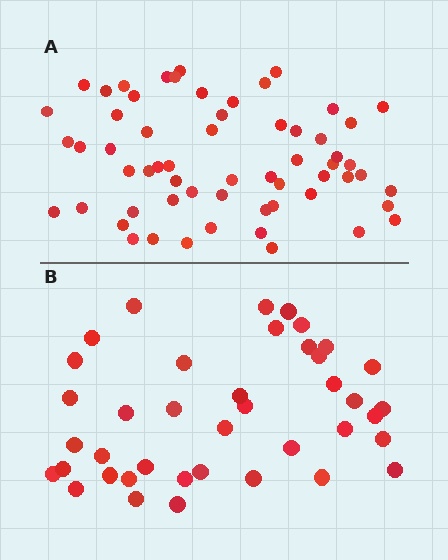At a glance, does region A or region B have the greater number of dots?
Region A (the top region) has more dots.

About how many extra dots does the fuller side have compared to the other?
Region A has approximately 20 more dots than region B.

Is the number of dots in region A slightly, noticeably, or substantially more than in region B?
Region A has substantially more. The ratio is roughly 1.5 to 1.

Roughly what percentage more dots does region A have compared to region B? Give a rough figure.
About 50% more.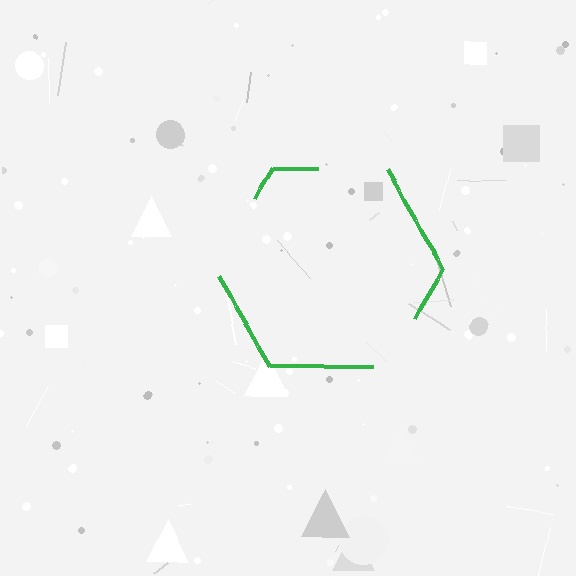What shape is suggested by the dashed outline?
The dashed outline suggests a hexagon.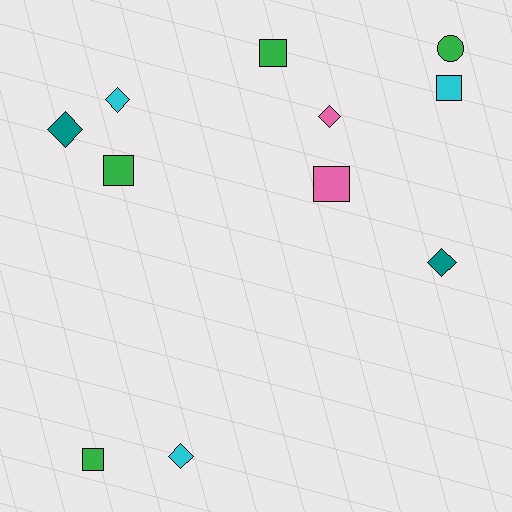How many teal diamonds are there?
There are 2 teal diamonds.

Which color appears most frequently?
Green, with 4 objects.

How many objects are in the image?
There are 11 objects.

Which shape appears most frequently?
Diamond, with 5 objects.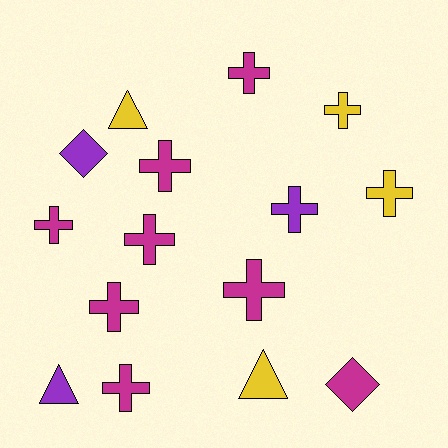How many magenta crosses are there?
There are 7 magenta crosses.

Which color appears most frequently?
Magenta, with 8 objects.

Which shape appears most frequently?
Cross, with 10 objects.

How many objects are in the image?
There are 15 objects.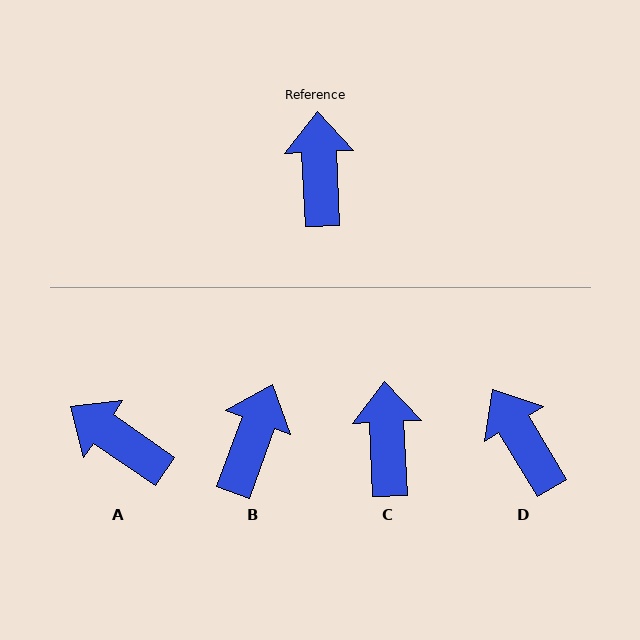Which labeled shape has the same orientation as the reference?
C.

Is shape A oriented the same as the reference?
No, it is off by about 53 degrees.